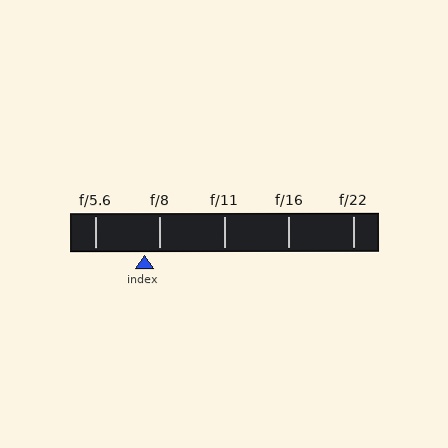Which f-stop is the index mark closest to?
The index mark is closest to f/8.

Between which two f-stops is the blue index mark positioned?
The index mark is between f/5.6 and f/8.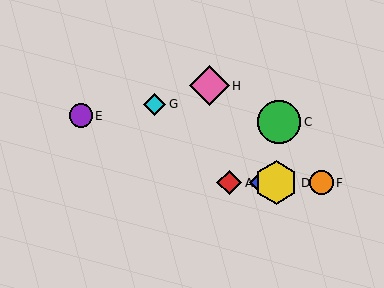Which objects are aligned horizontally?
Objects A, B, D, F are aligned horizontally.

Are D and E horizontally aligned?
No, D is at y≈183 and E is at y≈116.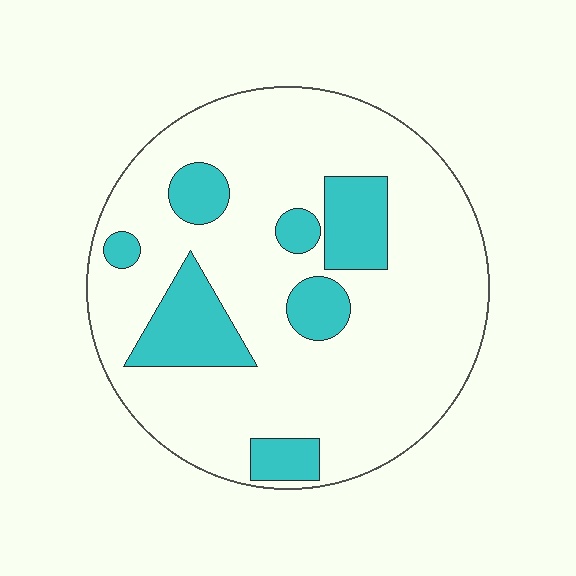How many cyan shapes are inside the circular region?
7.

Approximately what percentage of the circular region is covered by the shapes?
Approximately 20%.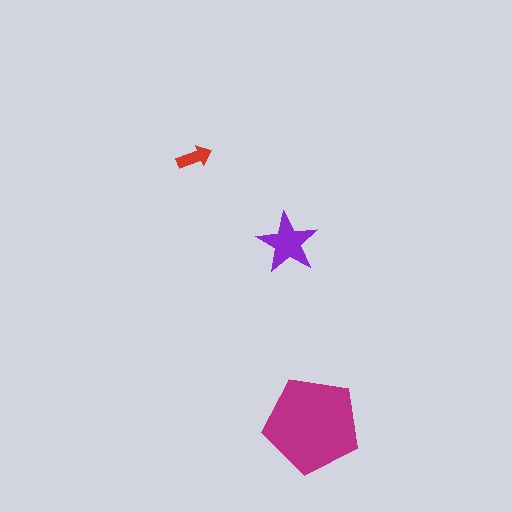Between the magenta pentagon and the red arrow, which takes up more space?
The magenta pentagon.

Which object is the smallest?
The red arrow.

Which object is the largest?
The magenta pentagon.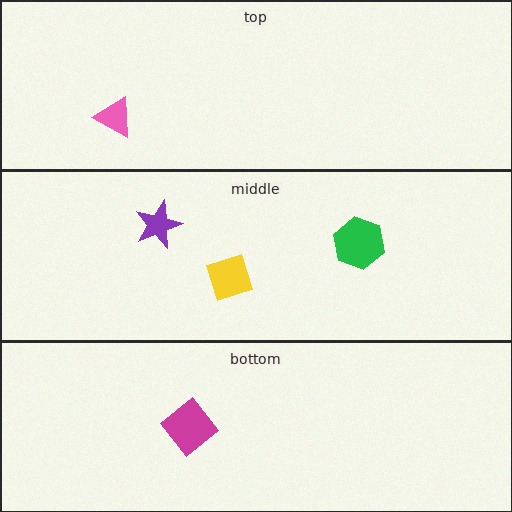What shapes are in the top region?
The pink triangle.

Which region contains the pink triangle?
The top region.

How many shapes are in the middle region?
3.